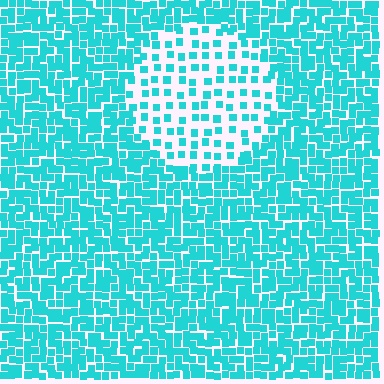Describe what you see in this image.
The image contains small cyan elements arranged at two different densities. A circle-shaped region is visible where the elements are less densely packed than the surrounding area.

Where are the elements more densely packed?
The elements are more densely packed outside the circle boundary.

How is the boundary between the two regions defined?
The boundary is defined by a change in element density (approximately 2.5x ratio). All elements are the same color, size, and shape.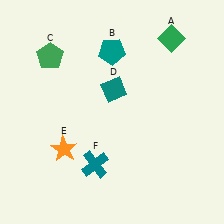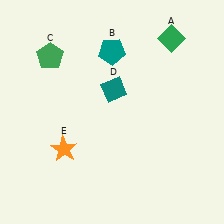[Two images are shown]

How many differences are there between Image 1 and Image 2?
There is 1 difference between the two images.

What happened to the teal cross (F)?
The teal cross (F) was removed in Image 2. It was in the bottom-left area of Image 1.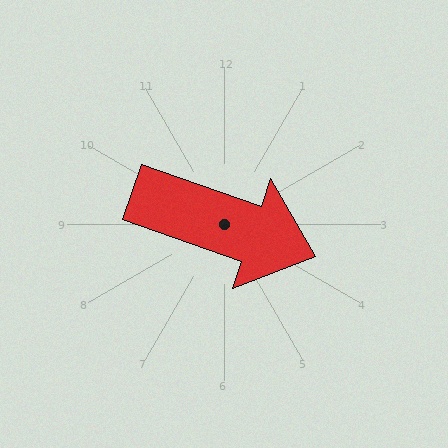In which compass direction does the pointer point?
East.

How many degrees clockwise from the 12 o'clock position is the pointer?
Approximately 109 degrees.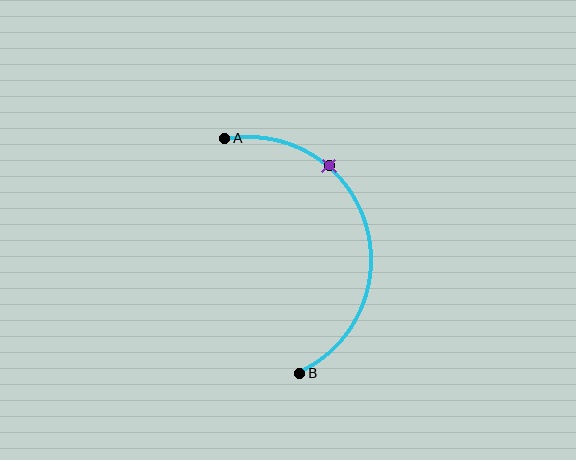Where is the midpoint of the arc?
The arc midpoint is the point on the curve farthest from the straight line joining A and B. It sits to the right of that line.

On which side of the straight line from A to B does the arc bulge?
The arc bulges to the right of the straight line connecting A and B.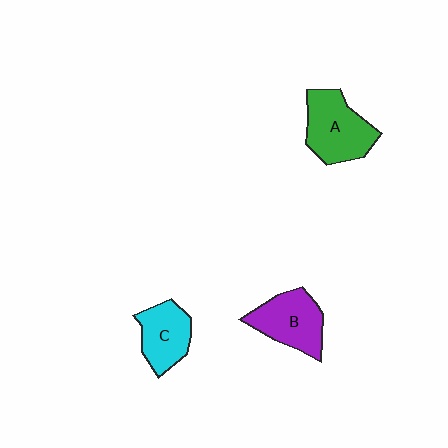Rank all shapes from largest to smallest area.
From largest to smallest: A (green), B (purple), C (cyan).